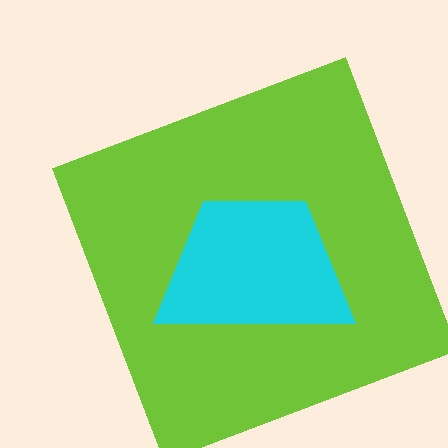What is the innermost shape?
The cyan trapezoid.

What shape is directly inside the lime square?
The cyan trapezoid.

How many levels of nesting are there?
2.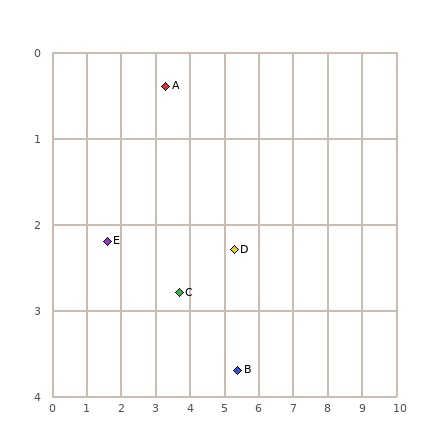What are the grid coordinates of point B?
Point B is at approximately (5.4, 3.7).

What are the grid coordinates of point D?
Point D is at approximately (5.3, 2.3).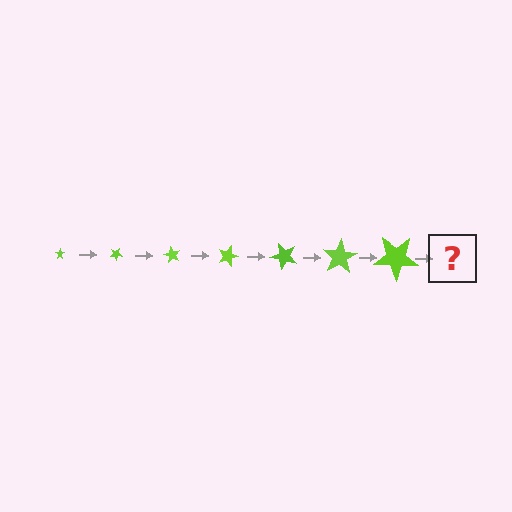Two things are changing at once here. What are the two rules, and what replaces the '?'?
The two rules are that the star grows larger each step and it rotates 30 degrees each step. The '?' should be a star, larger than the previous one and rotated 210 degrees from the start.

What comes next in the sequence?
The next element should be a star, larger than the previous one and rotated 210 degrees from the start.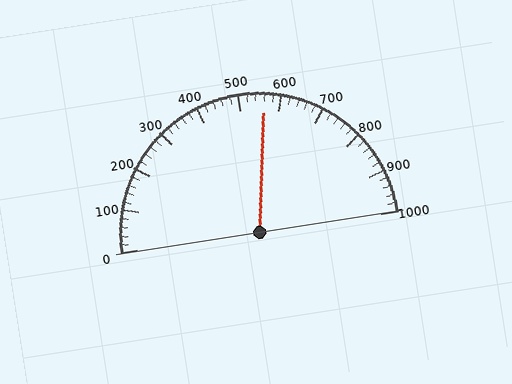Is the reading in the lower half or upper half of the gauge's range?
The reading is in the upper half of the range (0 to 1000).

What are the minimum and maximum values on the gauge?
The gauge ranges from 0 to 1000.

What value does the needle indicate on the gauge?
The needle indicates approximately 560.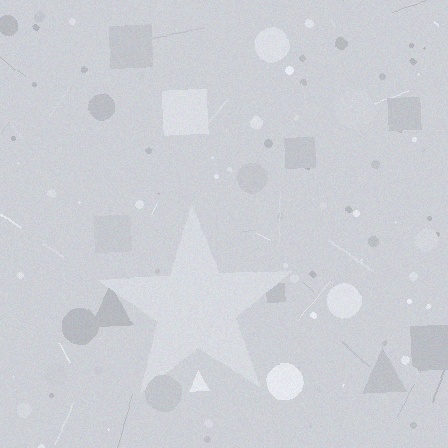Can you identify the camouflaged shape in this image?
The camouflaged shape is a star.